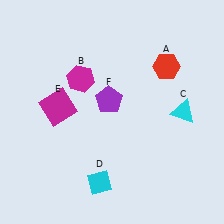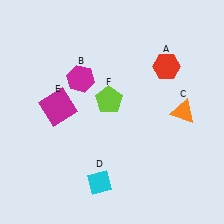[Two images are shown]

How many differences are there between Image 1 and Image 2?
There are 2 differences between the two images.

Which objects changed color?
C changed from cyan to orange. F changed from purple to lime.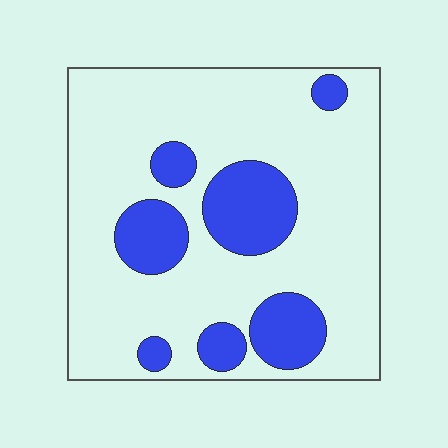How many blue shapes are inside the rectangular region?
7.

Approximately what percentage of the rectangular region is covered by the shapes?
Approximately 25%.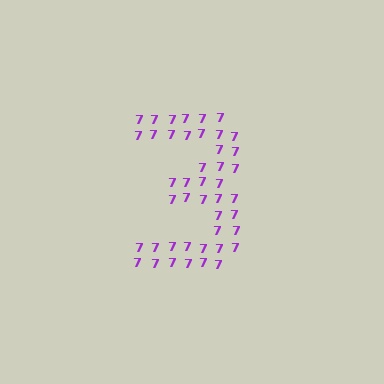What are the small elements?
The small elements are digit 7's.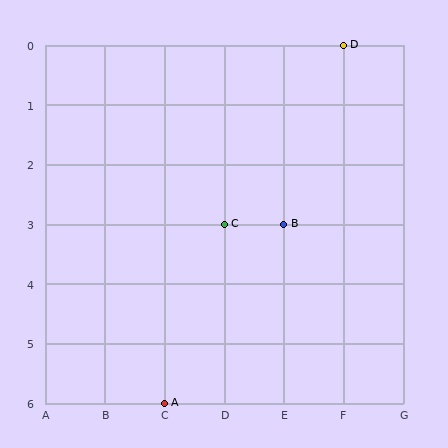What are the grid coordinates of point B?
Point B is at grid coordinates (E, 3).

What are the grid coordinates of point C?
Point C is at grid coordinates (D, 3).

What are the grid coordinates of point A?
Point A is at grid coordinates (C, 6).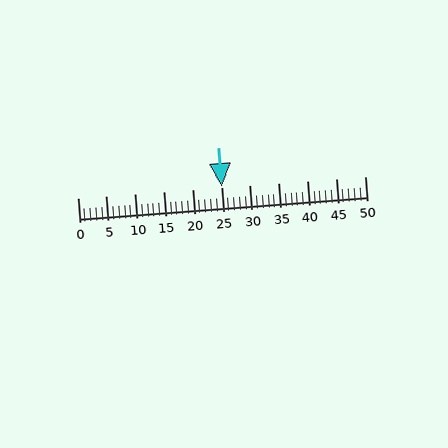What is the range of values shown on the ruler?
The ruler shows values from 0 to 50.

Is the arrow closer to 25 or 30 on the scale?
The arrow is closer to 25.